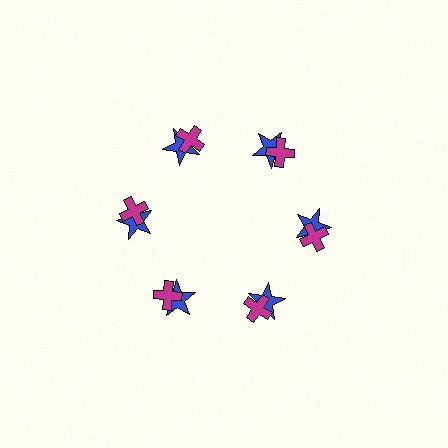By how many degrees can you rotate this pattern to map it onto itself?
The pattern maps onto itself every 60 degrees of rotation.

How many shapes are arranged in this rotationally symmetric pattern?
There are 12 shapes, arranged in 6 groups of 2.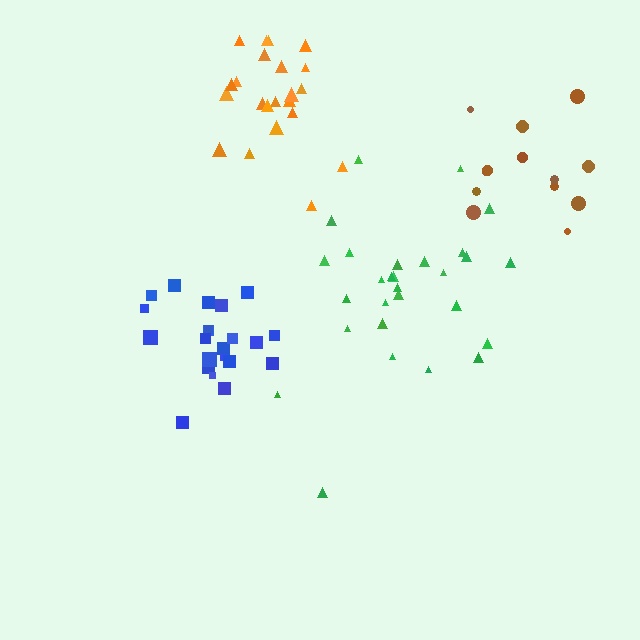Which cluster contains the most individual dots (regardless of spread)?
Green (28).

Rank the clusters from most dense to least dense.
blue, brown, orange, green.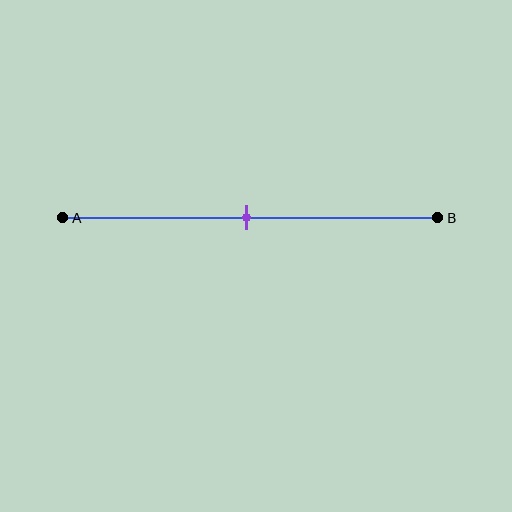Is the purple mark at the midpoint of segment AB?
Yes, the mark is approximately at the midpoint.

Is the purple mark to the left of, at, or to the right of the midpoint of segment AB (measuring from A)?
The purple mark is approximately at the midpoint of segment AB.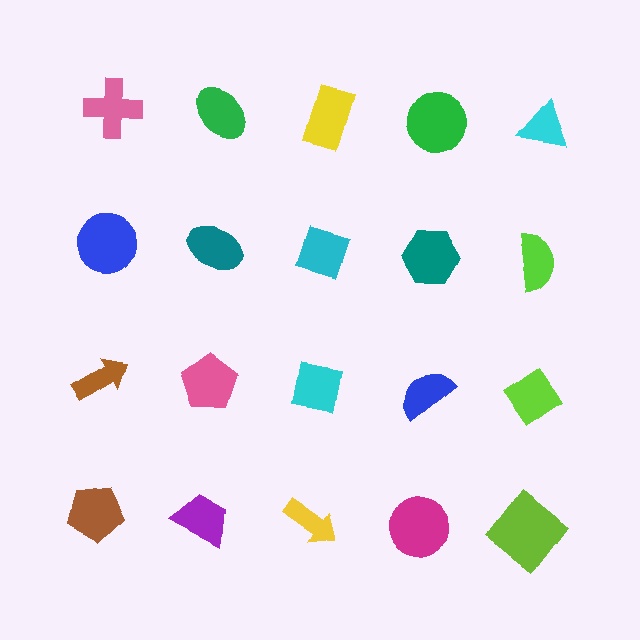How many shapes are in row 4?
5 shapes.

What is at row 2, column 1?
A blue circle.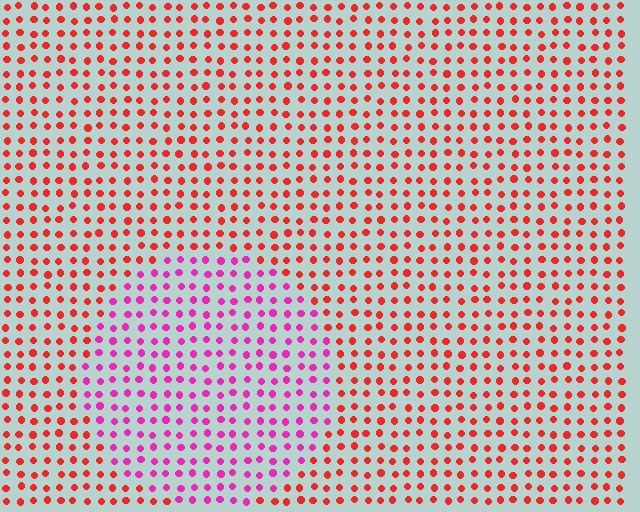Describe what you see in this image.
The image is filled with small red elements in a uniform arrangement. A circle-shaped region is visible where the elements are tinted to a slightly different hue, forming a subtle color boundary.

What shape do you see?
I see a circle.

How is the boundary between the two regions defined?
The boundary is defined purely by a slight shift in hue (about 44 degrees). Spacing, size, and orientation are identical on both sides.